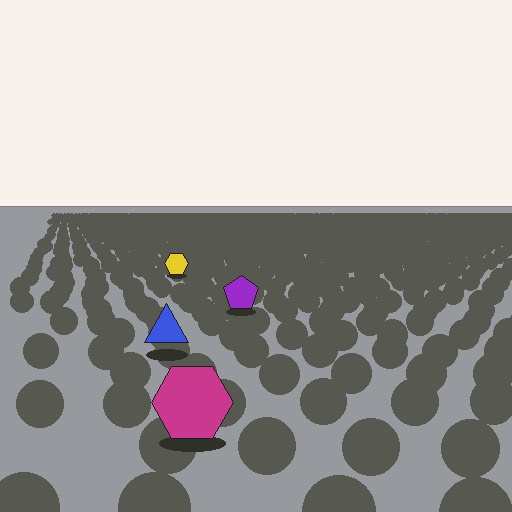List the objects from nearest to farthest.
From nearest to farthest: the magenta hexagon, the blue triangle, the purple pentagon, the yellow hexagon.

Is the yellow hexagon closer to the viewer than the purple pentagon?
No. The purple pentagon is closer — you can tell from the texture gradient: the ground texture is coarser near it.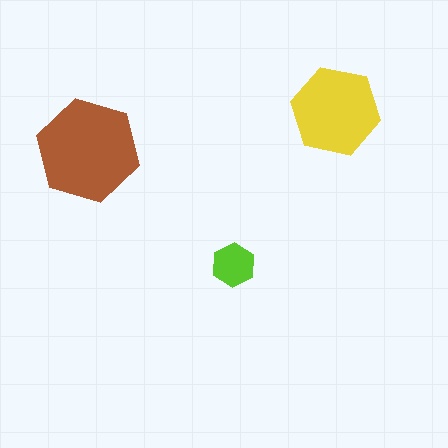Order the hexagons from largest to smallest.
the brown one, the yellow one, the lime one.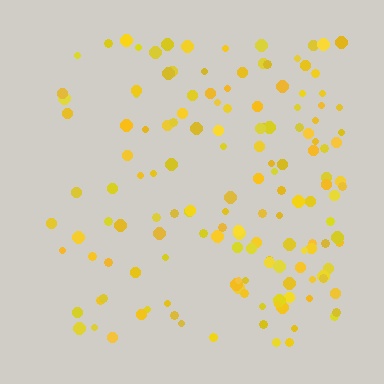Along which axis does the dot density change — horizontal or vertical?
Horizontal.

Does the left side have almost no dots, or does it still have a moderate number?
Still a moderate number, just noticeably fewer than the right.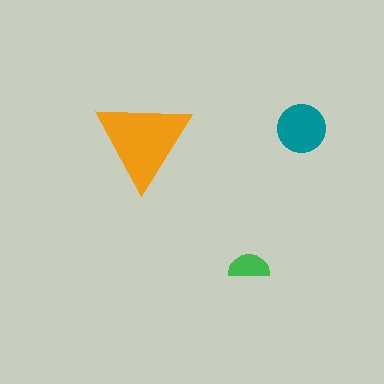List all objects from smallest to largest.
The green semicircle, the teal circle, the orange triangle.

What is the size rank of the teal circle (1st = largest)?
2nd.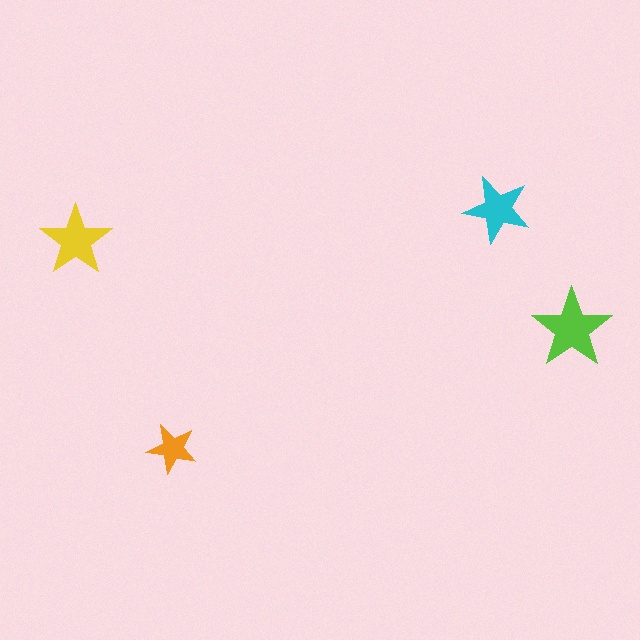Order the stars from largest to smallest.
the lime one, the yellow one, the cyan one, the orange one.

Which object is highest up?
The cyan star is topmost.